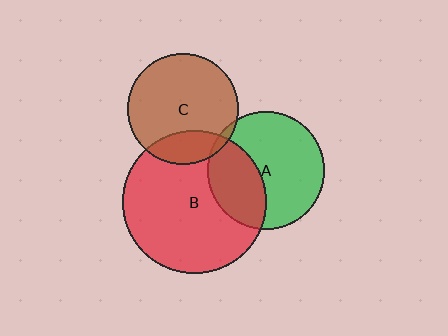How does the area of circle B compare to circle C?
Approximately 1.7 times.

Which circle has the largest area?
Circle B (red).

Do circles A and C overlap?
Yes.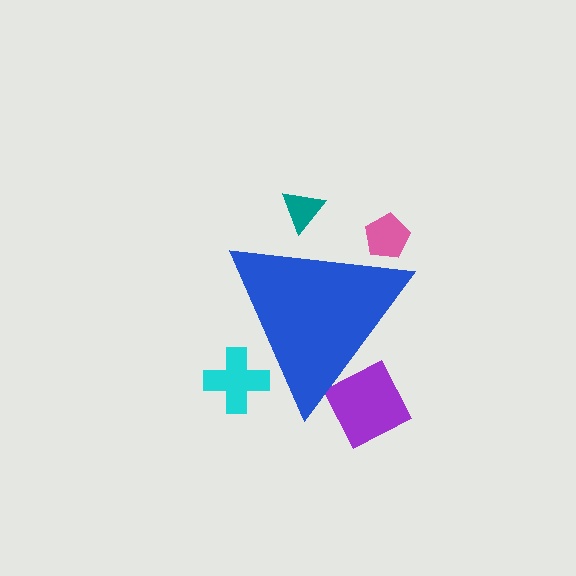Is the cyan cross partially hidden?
Yes, the cyan cross is partially hidden behind the blue triangle.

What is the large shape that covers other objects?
A blue triangle.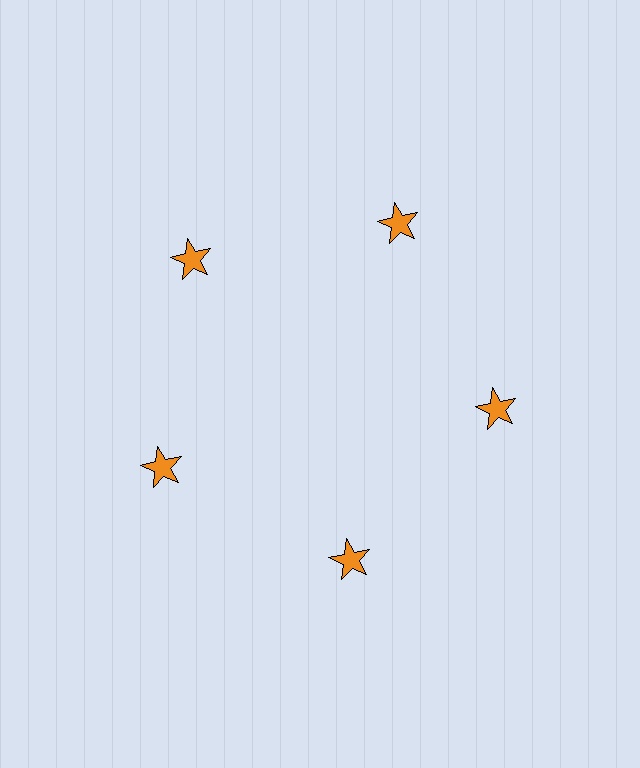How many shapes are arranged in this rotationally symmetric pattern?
There are 5 shapes, arranged in 5 groups of 1.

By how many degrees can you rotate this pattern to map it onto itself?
The pattern maps onto itself every 72 degrees of rotation.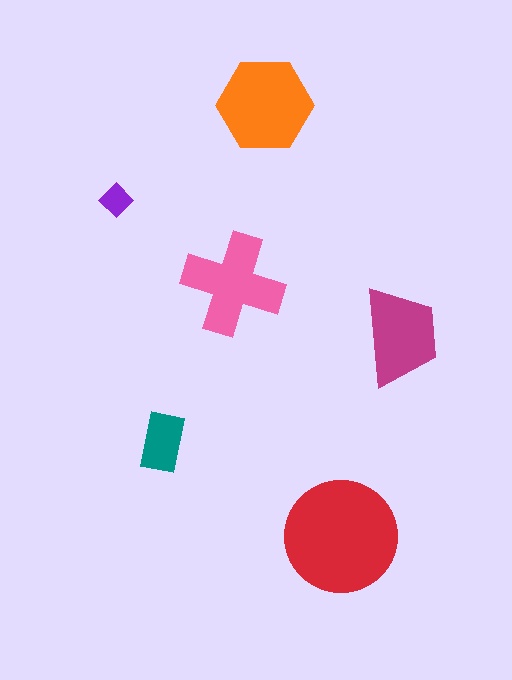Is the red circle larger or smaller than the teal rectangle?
Larger.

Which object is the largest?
The red circle.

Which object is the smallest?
The purple diamond.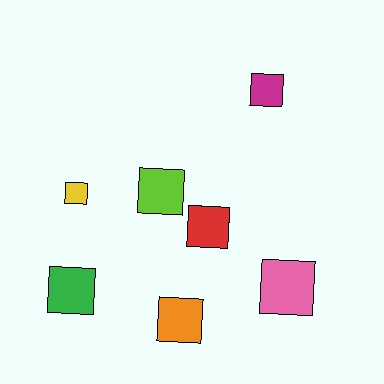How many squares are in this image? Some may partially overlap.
There are 7 squares.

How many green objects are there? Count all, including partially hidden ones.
There is 1 green object.